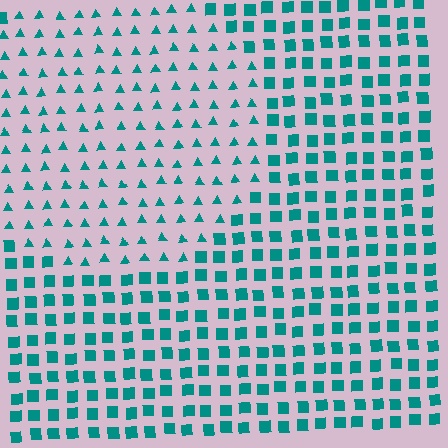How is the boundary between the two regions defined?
The boundary is defined by a change in element shape: triangles inside vs. squares outside. All elements share the same color and spacing.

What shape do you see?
I see a circle.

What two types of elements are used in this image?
The image uses triangles inside the circle region and squares outside it.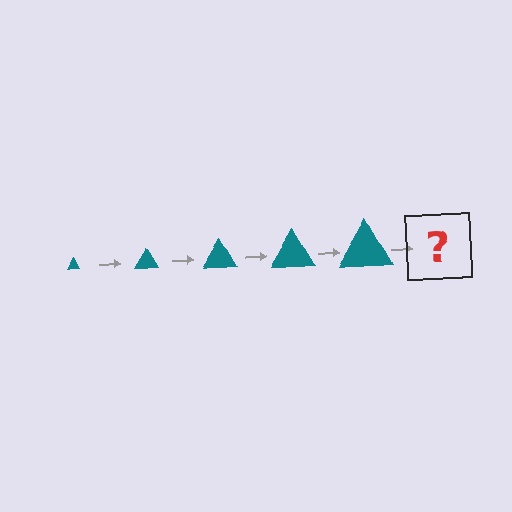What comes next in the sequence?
The next element should be a teal triangle, larger than the previous one.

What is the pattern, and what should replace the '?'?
The pattern is that the triangle gets progressively larger each step. The '?' should be a teal triangle, larger than the previous one.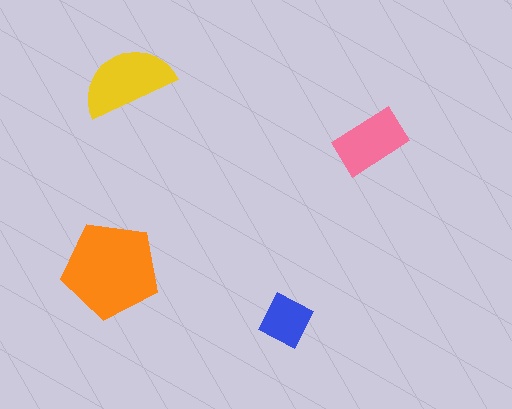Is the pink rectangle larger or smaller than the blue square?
Larger.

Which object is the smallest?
The blue square.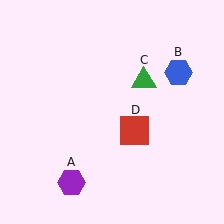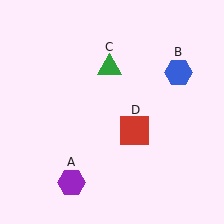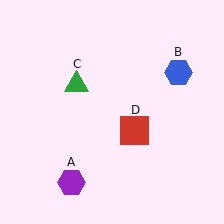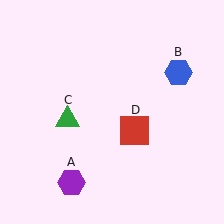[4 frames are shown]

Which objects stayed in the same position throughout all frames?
Purple hexagon (object A) and blue hexagon (object B) and red square (object D) remained stationary.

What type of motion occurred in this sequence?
The green triangle (object C) rotated counterclockwise around the center of the scene.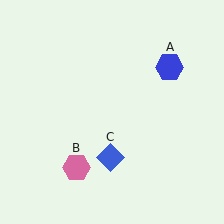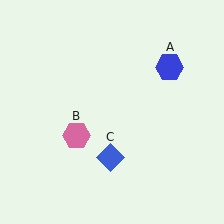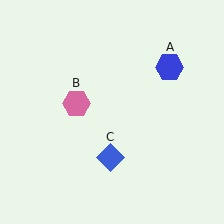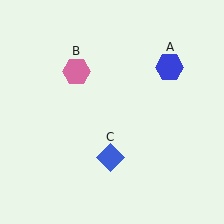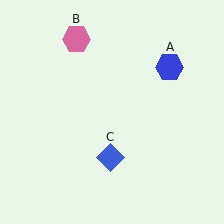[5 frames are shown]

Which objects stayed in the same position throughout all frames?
Blue hexagon (object A) and blue diamond (object C) remained stationary.